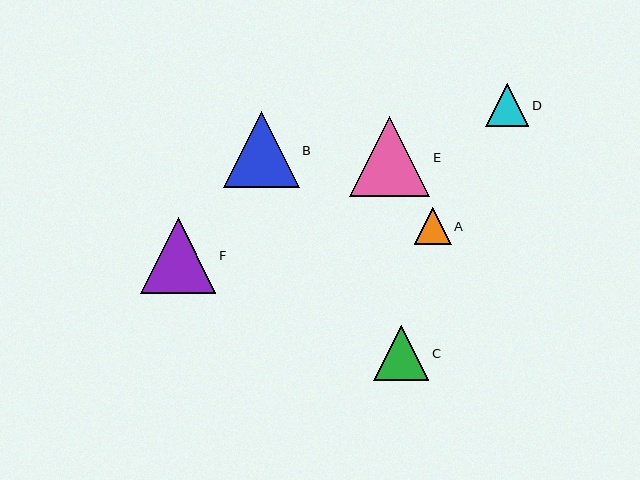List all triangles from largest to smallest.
From largest to smallest: E, B, F, C, D, A.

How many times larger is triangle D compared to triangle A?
Triangle D is approximately 1.2 times the size of triangle A.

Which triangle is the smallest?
Triangle A is the smallest with a size of approximately 37 pixels.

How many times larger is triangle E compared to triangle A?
Triangle E is approximately 2.2 times the size of triangle A.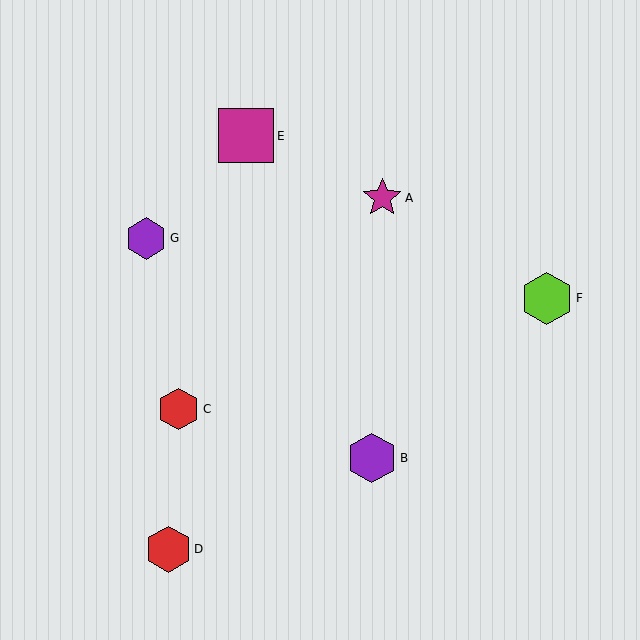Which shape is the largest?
The magenta square (labeled E) is the largest.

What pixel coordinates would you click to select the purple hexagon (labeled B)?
Click at (372, 458) to select the purple hexagon B.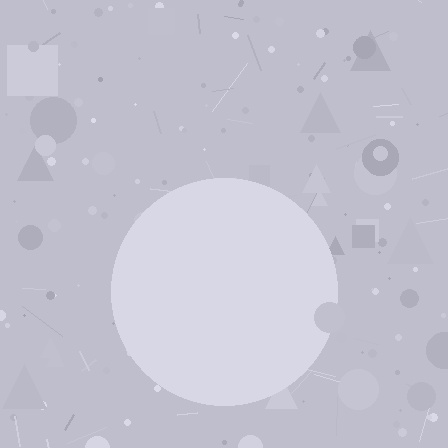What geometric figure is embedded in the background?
A circle is embedded in the background.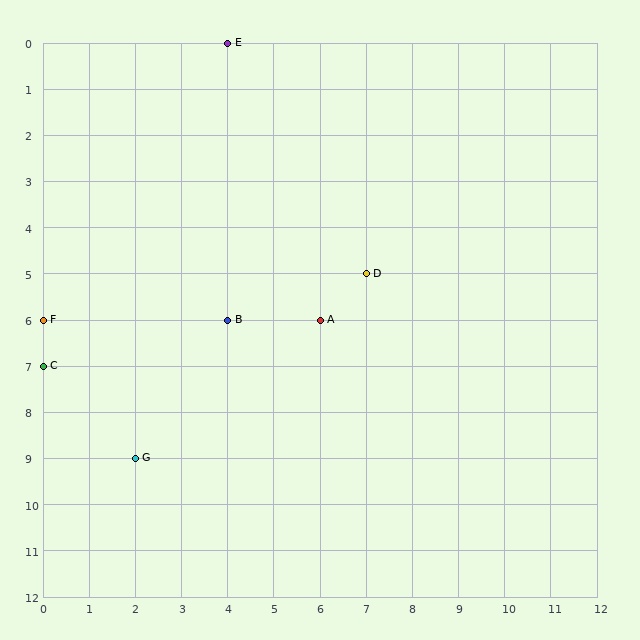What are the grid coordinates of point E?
Point E is at grid coordinates (4, 0).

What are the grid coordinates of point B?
Point B is at grid coordinates (4, 6).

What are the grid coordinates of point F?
Point F is at grid coordinates (0, 6).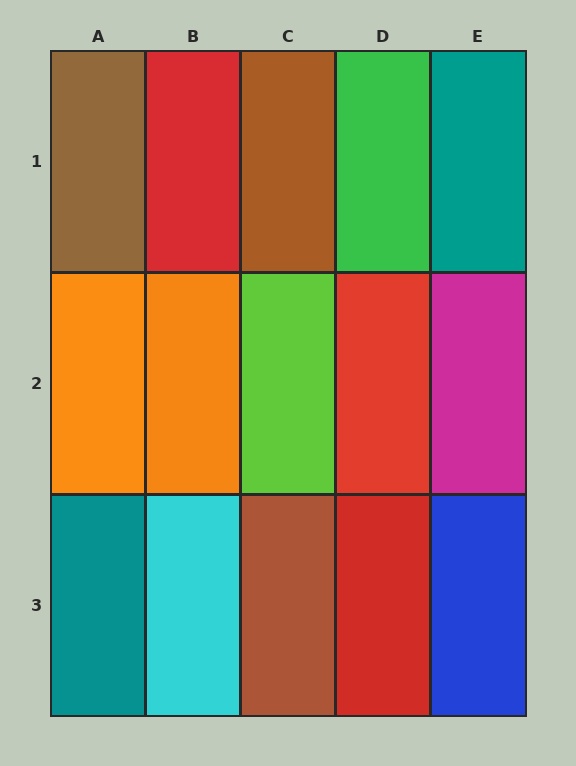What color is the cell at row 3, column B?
Cyan.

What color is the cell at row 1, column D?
Green.